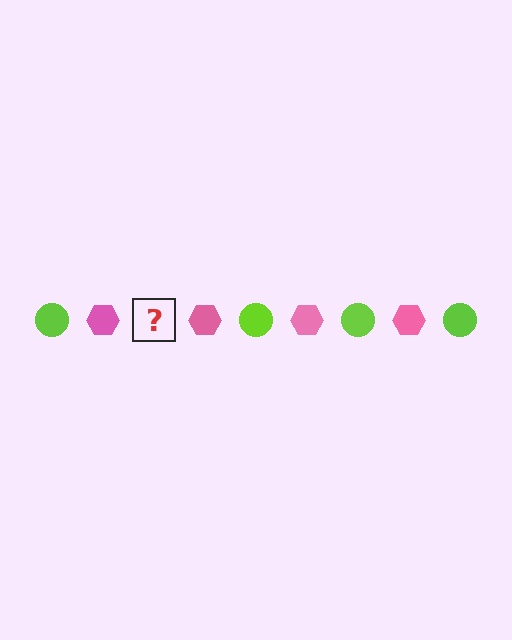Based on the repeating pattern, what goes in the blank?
The blank should be a lime circle.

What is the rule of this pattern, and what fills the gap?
The rule is that the pattern alternates between lime circle and pink hexagon. The gap should be filled with a lime circle.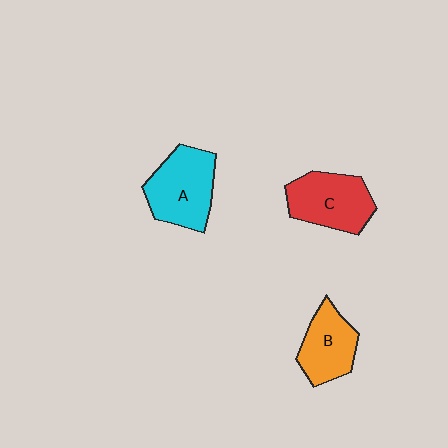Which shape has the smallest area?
Shape B (orange).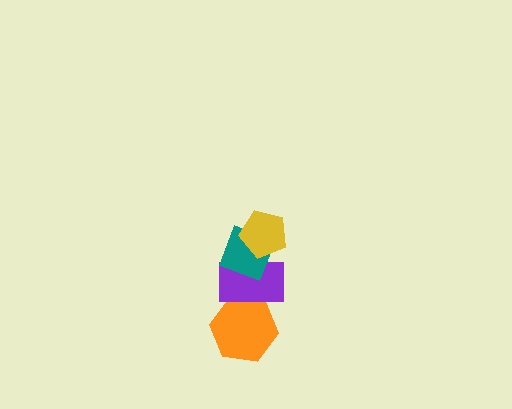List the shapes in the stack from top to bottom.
From top to bottom: the yellow pentagon, the teal diamond, the purple rectangle, the orange hexagon.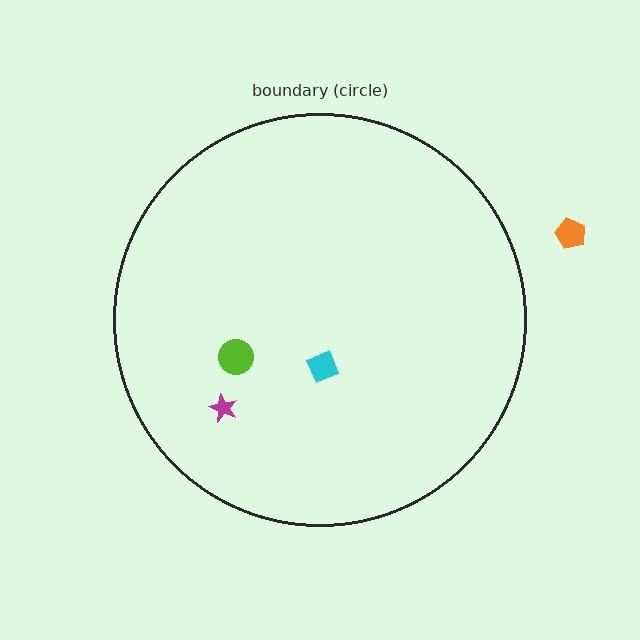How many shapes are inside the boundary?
3 inside, 1 outside.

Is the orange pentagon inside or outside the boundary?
Outside.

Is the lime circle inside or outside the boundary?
Inside.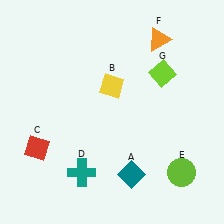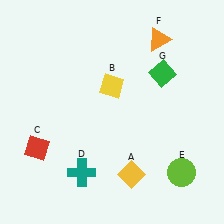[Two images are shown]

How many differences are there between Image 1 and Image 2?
There are 2 differences between the two images.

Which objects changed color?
A changed from teal to yellow. G changed from lime to green.